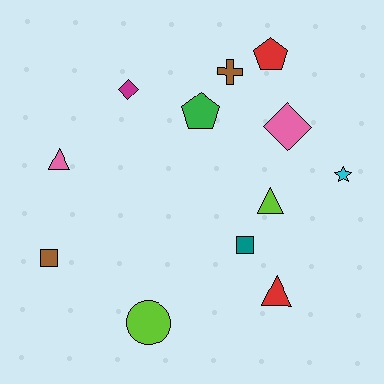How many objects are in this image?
There are 12 objects.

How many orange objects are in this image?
There are no orange objects.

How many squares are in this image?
There are 2 squares.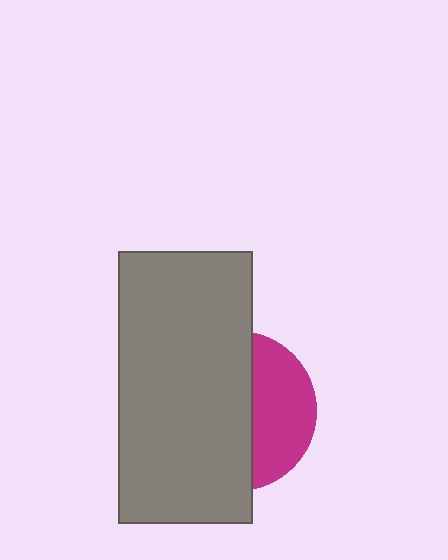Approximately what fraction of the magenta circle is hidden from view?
Roughly 63% of the magenta circle is hidden behind the gray rectangle.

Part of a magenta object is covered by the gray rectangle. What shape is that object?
It is a circle.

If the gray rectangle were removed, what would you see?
You would see the complete magenta circle.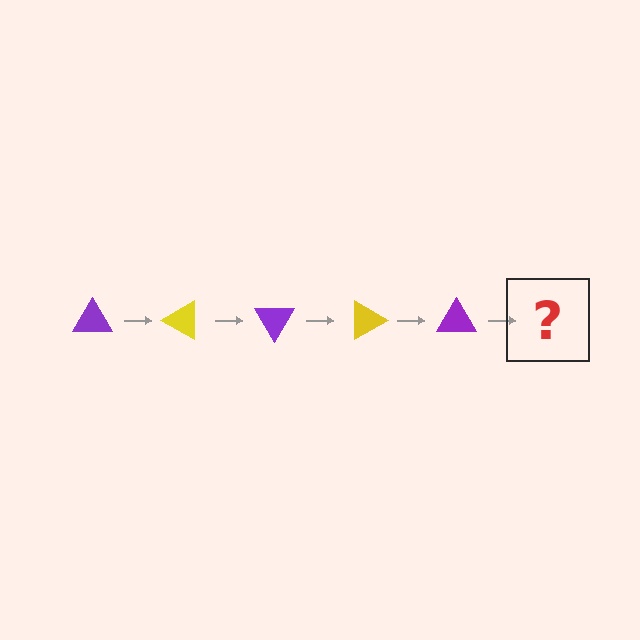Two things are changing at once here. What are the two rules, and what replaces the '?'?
The two rules are that it rotates 30 degrees each step and the color cycles through purple and yellow. The '?' should be a yellow triangle, rotated 150 degrees from the start.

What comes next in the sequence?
The next element should be a yellow triangle, rotated 150 degrees from the start.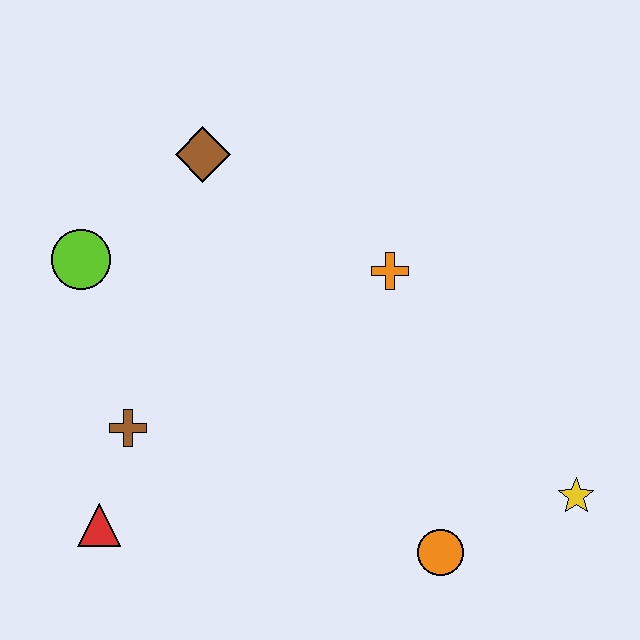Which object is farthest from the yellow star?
The lime circle is farthest from the yellow star.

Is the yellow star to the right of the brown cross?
Yes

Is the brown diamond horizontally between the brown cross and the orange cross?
Yes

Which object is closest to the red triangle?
The brown cross is closest to the red triangle.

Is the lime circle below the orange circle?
No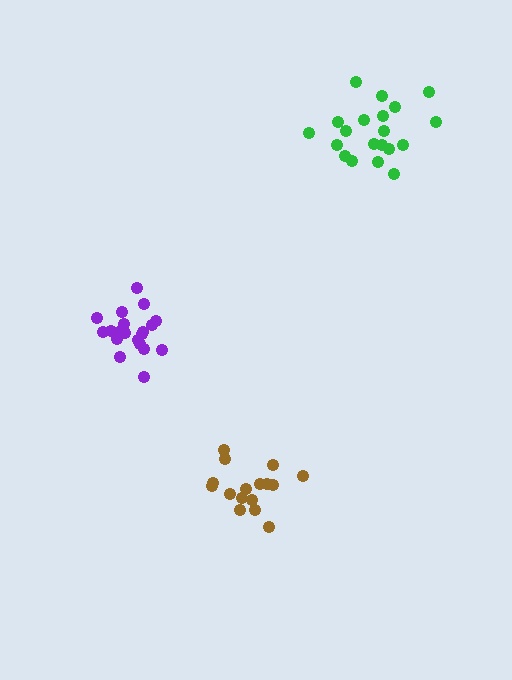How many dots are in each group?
Group 1: 20 dots, Group 2: 16 dots, Group 3: 20 dots (56 total).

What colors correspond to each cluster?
The clusters are colored: green, brown, purple.